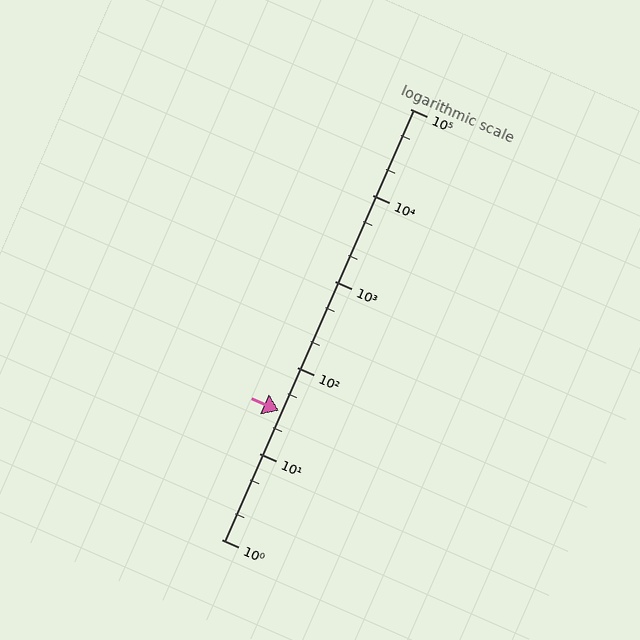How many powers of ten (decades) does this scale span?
The scale spans 5 decades, from 1 to 100000.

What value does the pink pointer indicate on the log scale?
The pointer indicates approximately 31.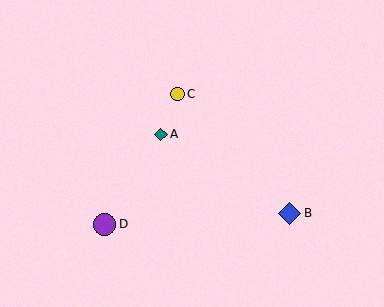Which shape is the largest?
The purple circle (labeled D) is the largest.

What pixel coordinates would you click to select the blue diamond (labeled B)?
Click at (290, 213) to select the blue diamond B.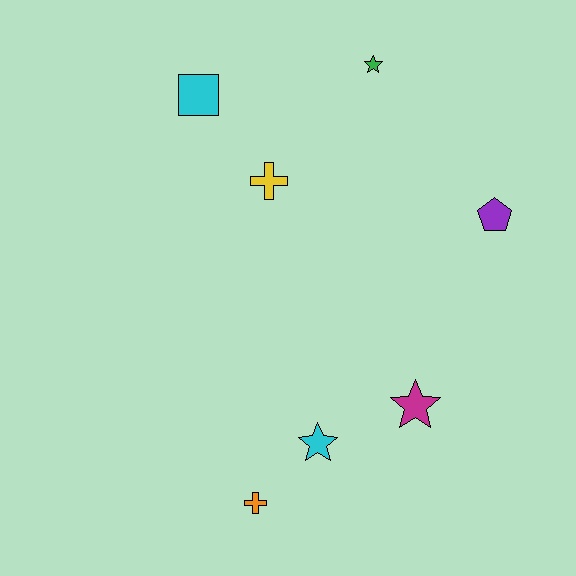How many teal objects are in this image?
There are no teal objects.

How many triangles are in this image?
There are no triangles.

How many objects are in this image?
There are 7 objects.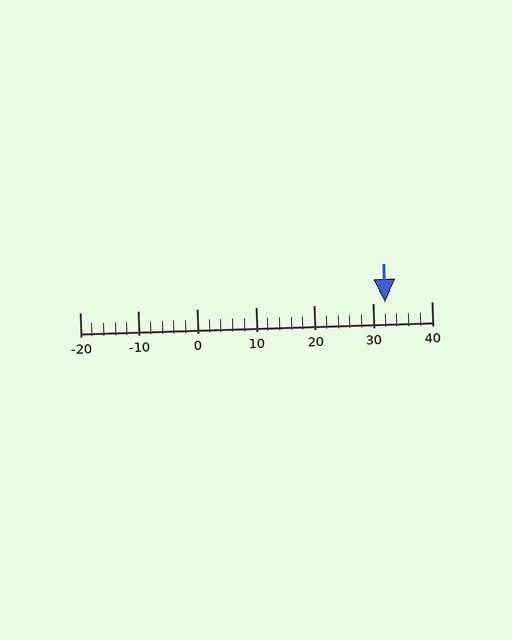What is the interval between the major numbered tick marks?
The major tick marks are spaced 10 units apart.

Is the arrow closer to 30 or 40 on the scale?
The arrow is closer to 30.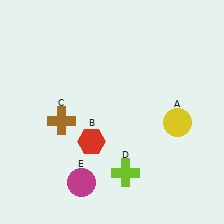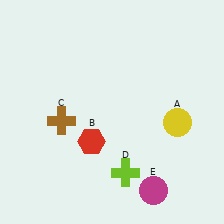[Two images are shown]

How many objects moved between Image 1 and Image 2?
1 object moved between the two images.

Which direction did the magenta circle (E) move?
The magenta circle (E) moved right.